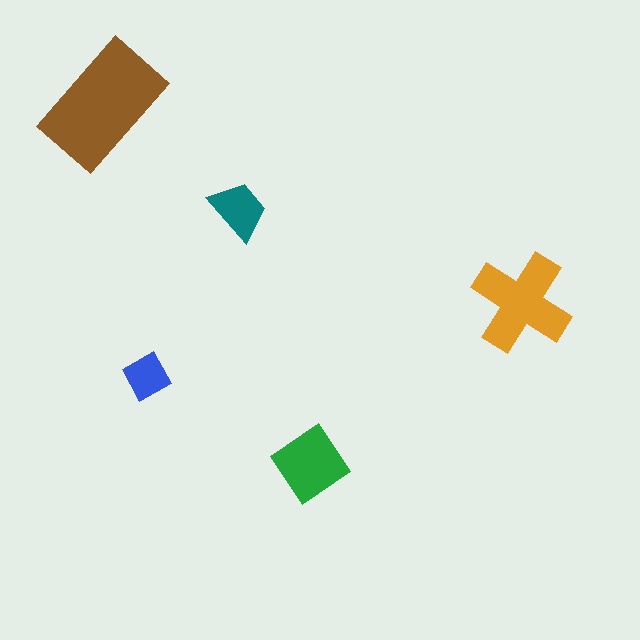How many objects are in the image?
There are 5 objects in the image.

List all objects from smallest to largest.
The blue diamond, the teal trapezoid, the green diamond, the orange cross, the brown rectangle.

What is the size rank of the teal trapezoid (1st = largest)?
4th.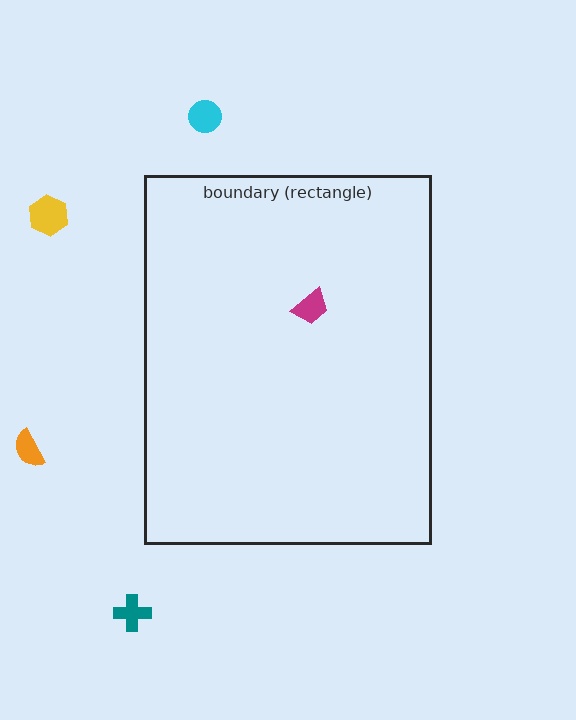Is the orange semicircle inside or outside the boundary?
Outside.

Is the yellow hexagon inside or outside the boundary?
Outside.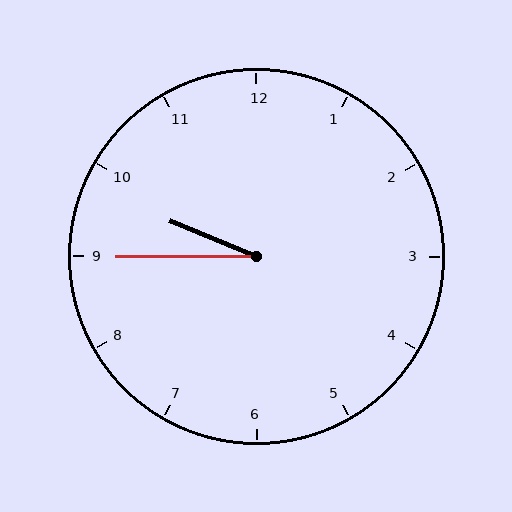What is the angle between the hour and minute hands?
Approximately 22 degrees.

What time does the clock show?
9:45.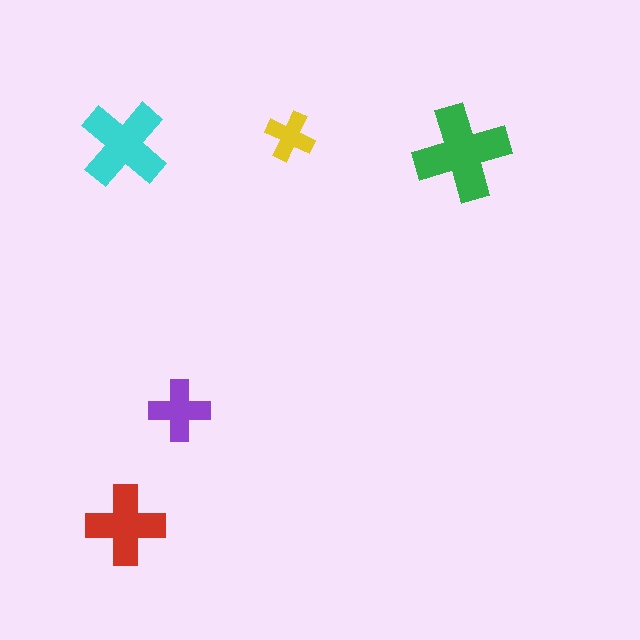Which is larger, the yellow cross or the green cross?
The green one.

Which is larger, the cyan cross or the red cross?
The cyan one.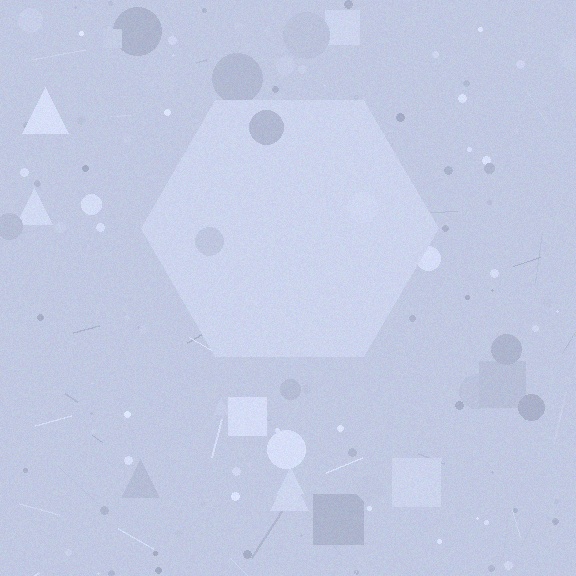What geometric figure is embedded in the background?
A hexagon is embedded in the background.